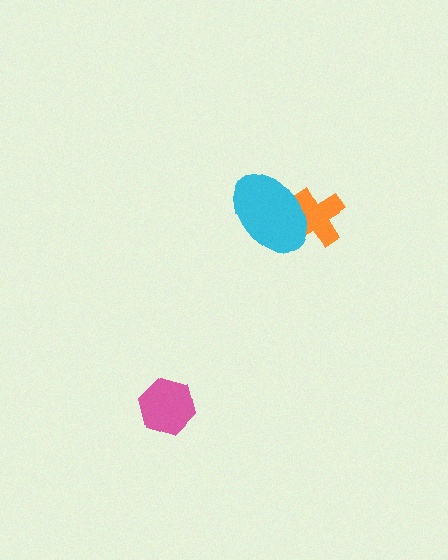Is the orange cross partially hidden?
Yes, it is partially covered by another shape.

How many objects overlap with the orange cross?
1 object overlaps with the orange cross.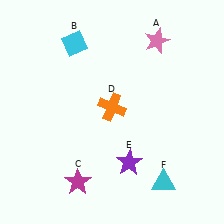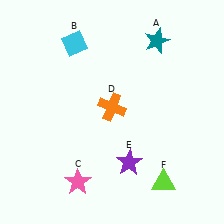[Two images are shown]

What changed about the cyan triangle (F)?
In Image 1, F is cyan. In Image 2, it changed to lime.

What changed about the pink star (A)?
In Image 1, A is pink. In Image 2, it changed to teal.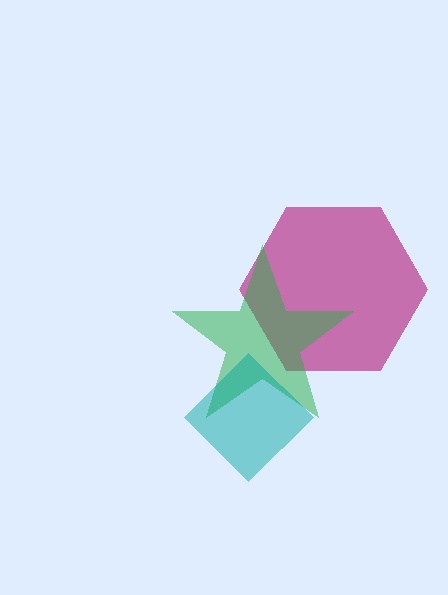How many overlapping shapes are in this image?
There are 3 overlapping shapes in the image.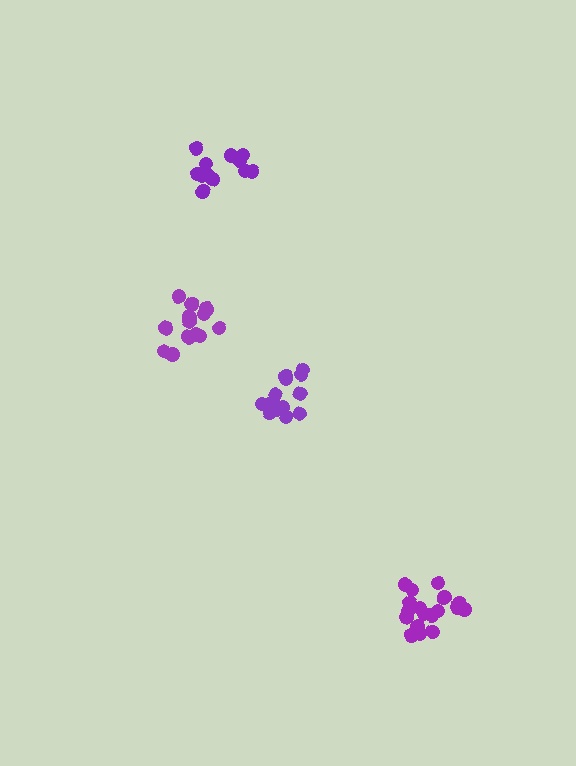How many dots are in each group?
Group 1: 13 dots, Group 2: 14 dots, Group 3: 18 dots, Group 4: 13 dots (58 total).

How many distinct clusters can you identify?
There are 4 distinct clusters.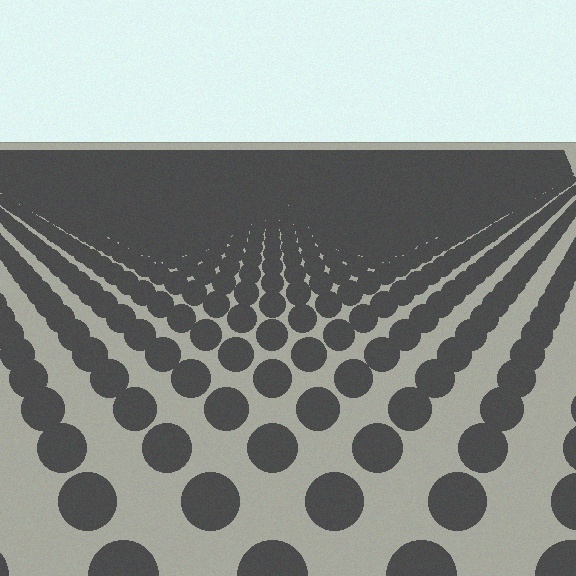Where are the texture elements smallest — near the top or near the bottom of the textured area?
Near the top.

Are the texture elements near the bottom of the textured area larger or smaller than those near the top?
Larger. Near the bottom, elements are closer to the viewer and appear at a bigger on-screen size.